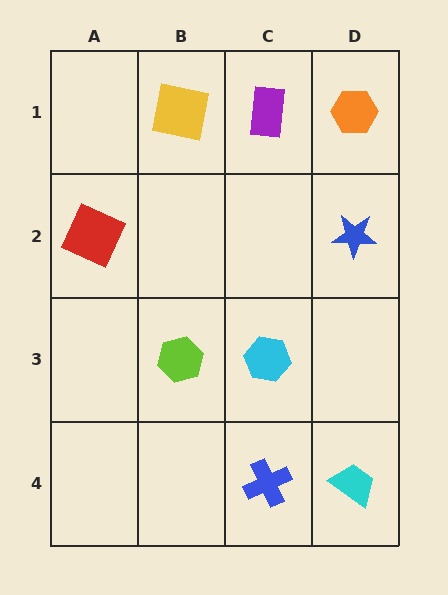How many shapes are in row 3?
2 shapes.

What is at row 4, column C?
A blue cross.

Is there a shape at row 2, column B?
No, that cell is empty.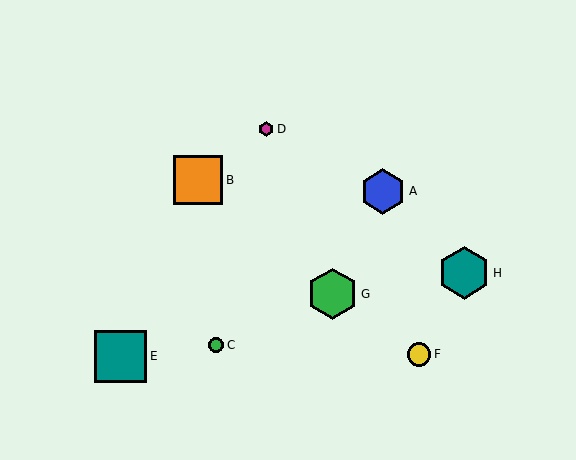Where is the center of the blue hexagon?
The center of the blue hexagon is at (383, 191).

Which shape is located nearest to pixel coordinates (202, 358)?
The green circle (labeled C) at (216, 345) is nearest to that location.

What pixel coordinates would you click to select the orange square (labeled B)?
Click at (198, 180) to select the orange square B.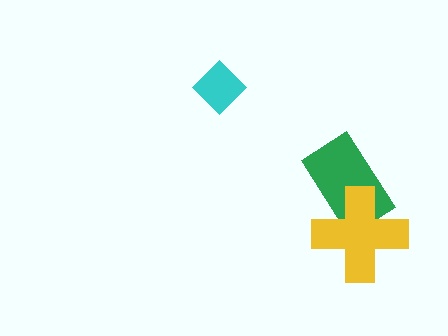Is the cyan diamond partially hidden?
No, no other shape covers it.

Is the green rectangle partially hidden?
Yes, it is partially covered by another shape.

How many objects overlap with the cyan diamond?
0 objects overlap with the cyan diamond.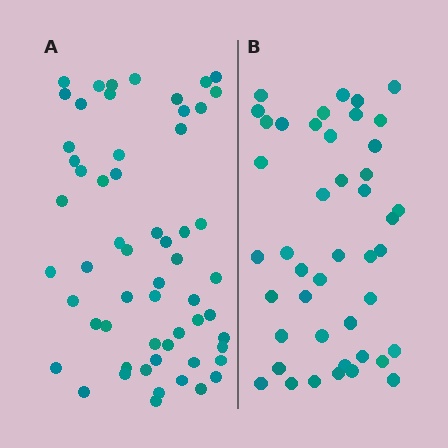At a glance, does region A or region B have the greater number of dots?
Region A (the left region) has more dots.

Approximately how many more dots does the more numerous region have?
Region A has approximately 15 more dots than region B.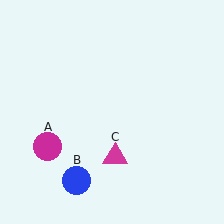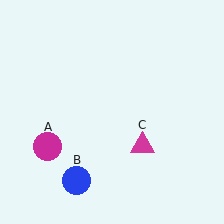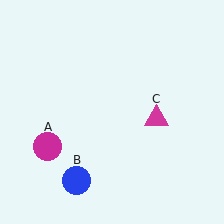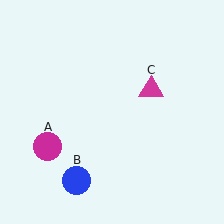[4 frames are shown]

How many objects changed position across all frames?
1 object changed position: magenta triangle (object C).